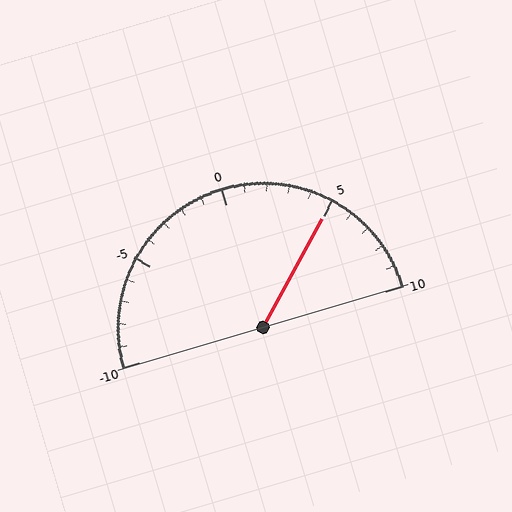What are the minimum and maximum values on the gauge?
The gauge ranges from -10 to 10.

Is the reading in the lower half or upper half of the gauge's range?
The reading is in the upper half of the range (-10 to 10).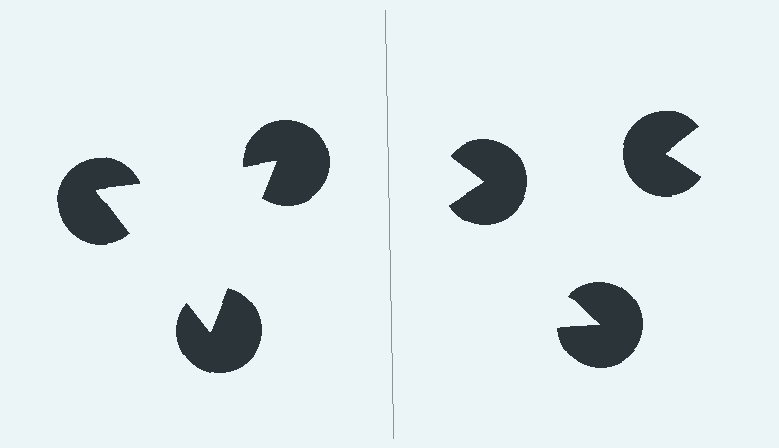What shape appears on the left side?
An illusory triangle.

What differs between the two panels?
The pac-man discs are positioned identically on both sides; only the wedge orientations differ. On the left they align to a triangle; on the right they are misaligned.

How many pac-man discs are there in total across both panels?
6 — 3 on each side.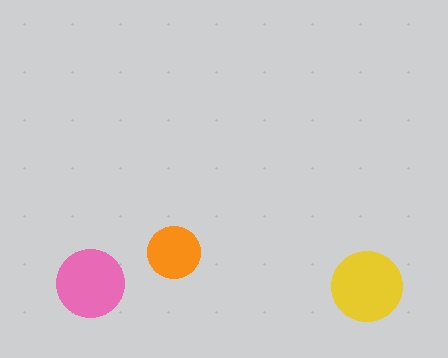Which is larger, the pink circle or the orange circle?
The pink one.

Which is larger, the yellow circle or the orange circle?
The yellow one.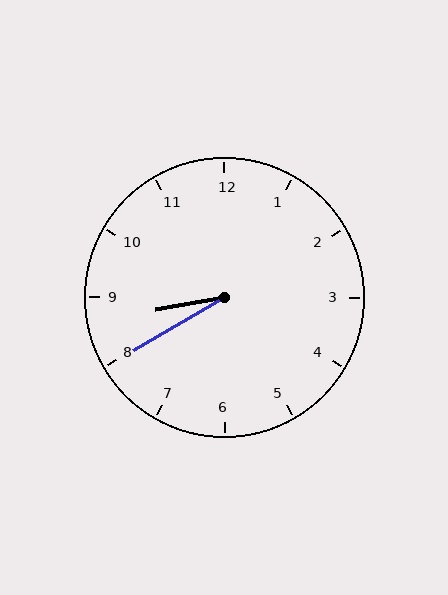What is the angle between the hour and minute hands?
Approximately 20 degrees.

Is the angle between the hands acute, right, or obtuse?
It is acute.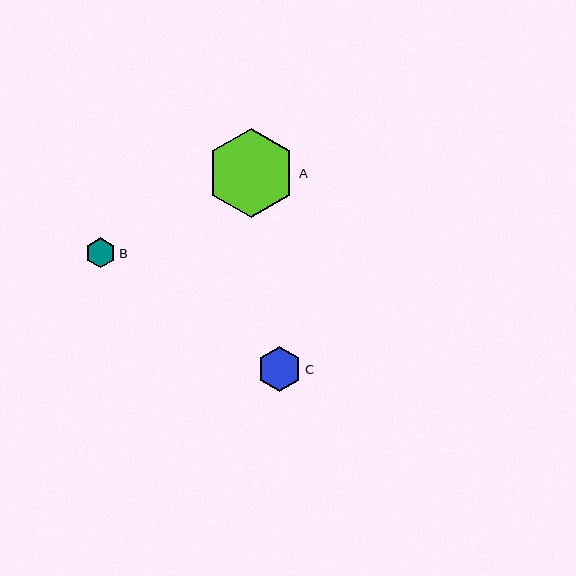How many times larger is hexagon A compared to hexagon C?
Hexagon A is approximately 2.0 times the size of hexagon C.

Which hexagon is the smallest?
Hexagon B is the smallest with a size of approximately 30 pixels.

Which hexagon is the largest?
Hexagon A is the largest with a size of approximately 89 pixels.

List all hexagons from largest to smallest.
From largest to smallest: A, C, B.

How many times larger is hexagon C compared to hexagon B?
Hexagon C is approximately 1.5 times the size of hexagon B.